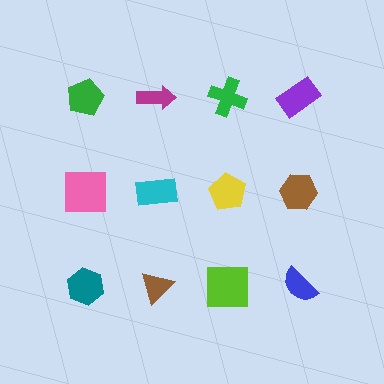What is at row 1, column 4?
A purple rectangle.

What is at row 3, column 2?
A brown triangle.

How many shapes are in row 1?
4 shapes.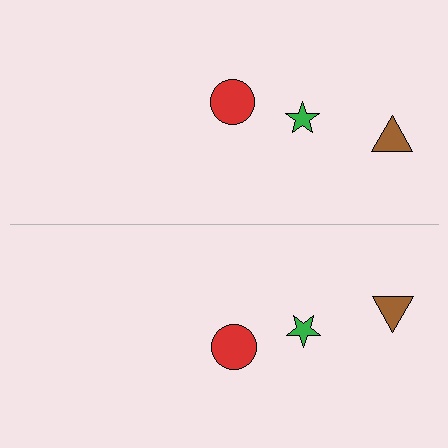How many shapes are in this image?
There are 6 shapes in this image.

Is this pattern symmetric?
Yes, this pattern has bilateral (reflection) symmetry.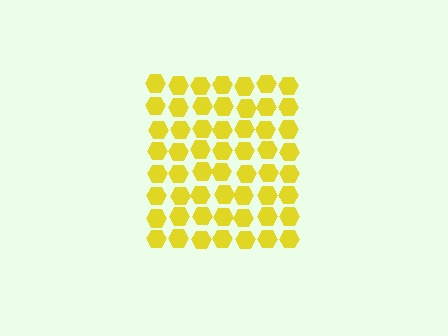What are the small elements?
The small elements are hexagons.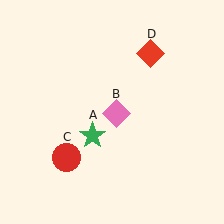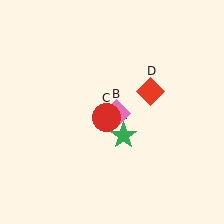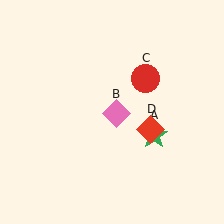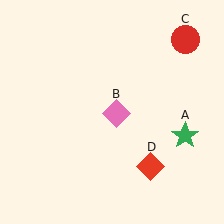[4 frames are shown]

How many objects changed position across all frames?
3 objects changed position: green star (object A), red circle (object C), red diamond (object D).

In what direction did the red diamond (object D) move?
The red diamond (object D) moved down.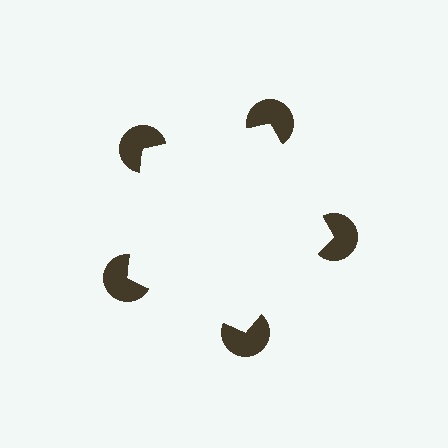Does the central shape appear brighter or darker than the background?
It typically appears slightly brighter than the background, even though no actual brightness change is drawn.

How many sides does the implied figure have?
5 sides.